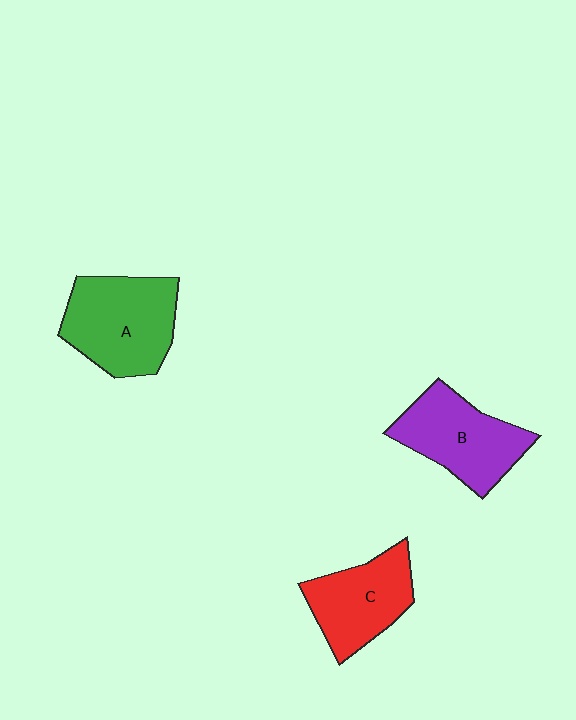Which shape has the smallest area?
Shape C (red).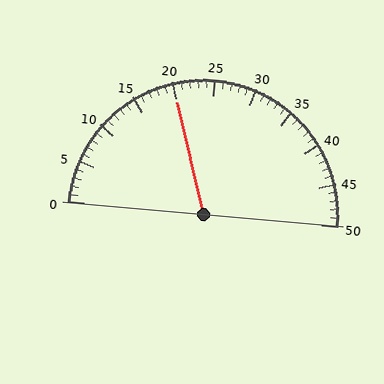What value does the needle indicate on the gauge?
The needle indicates approximately 20.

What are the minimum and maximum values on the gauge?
The gauge ranges from 0 to 50.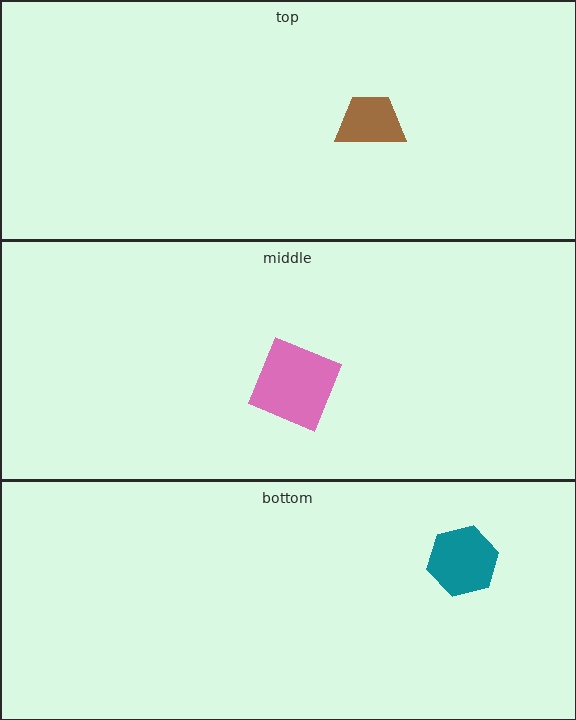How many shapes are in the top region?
1.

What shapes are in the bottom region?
The teal hexagon.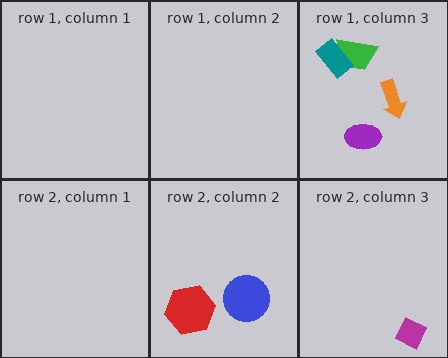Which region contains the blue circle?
The row 2, column 2 region.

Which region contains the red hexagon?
The row 2, column 2 region.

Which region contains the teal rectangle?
The row 1, column 3 region.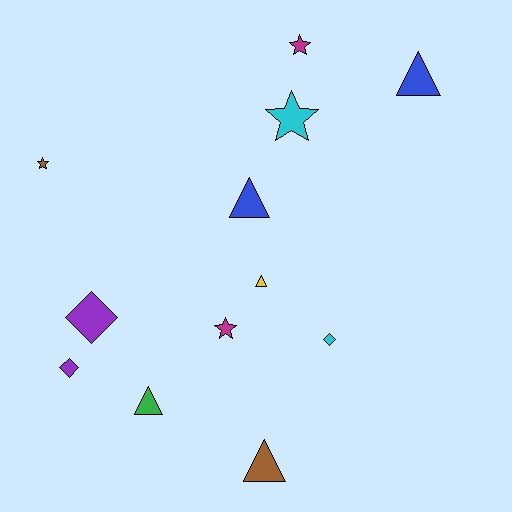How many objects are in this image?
There are 12 objects.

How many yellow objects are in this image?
There is 1 yellow object.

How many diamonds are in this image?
There are 3 diamonds.